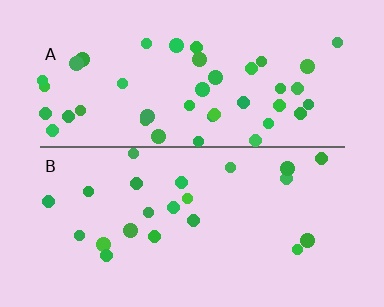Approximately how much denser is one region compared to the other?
Approximately 1.9× — region A over region B.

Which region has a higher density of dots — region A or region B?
A (the top).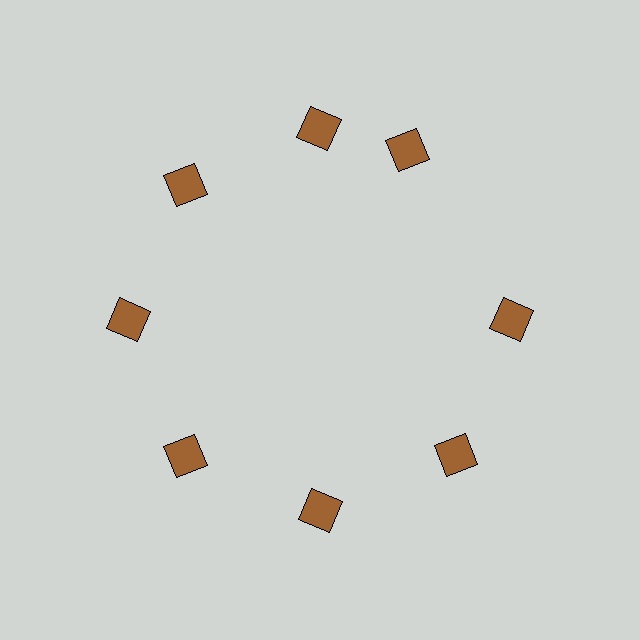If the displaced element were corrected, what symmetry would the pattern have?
It would have 8-fold rotational symmetry — the pattern would map onto itself every 45 degrees.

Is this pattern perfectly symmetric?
No. The 8 brown diamonds are arranged in a ring, but one element near the 2 o'clock position is rotated out of alignment along the ring, breaking the 8-fold rotational symmetry.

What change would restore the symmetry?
The symmetry would be restored by rotating it back into even spacing with its neighbors so that all 8 diamonds sit at equal angles and equal distance from the center.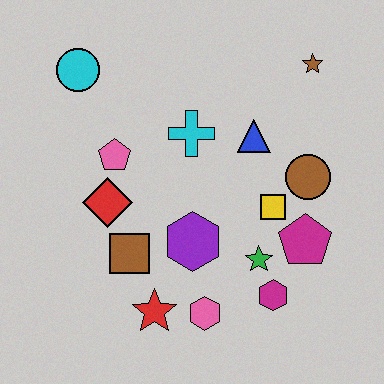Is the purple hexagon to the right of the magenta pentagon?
No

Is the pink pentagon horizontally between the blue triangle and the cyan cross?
No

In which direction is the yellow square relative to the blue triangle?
The yellow square is below the blue triangle.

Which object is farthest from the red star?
The brown star is farthest from the red star.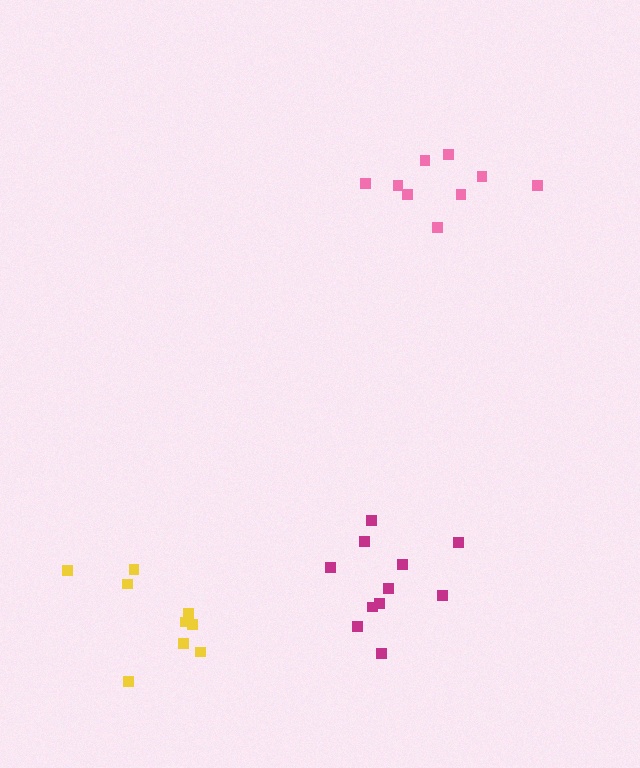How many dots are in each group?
Group 1: 9 dots, Group 2: 9 dots, Group 3: 11 dots (29 total).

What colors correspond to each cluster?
The clusters are colored: pink, yellow, magenta.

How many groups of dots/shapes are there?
There are 3 groups.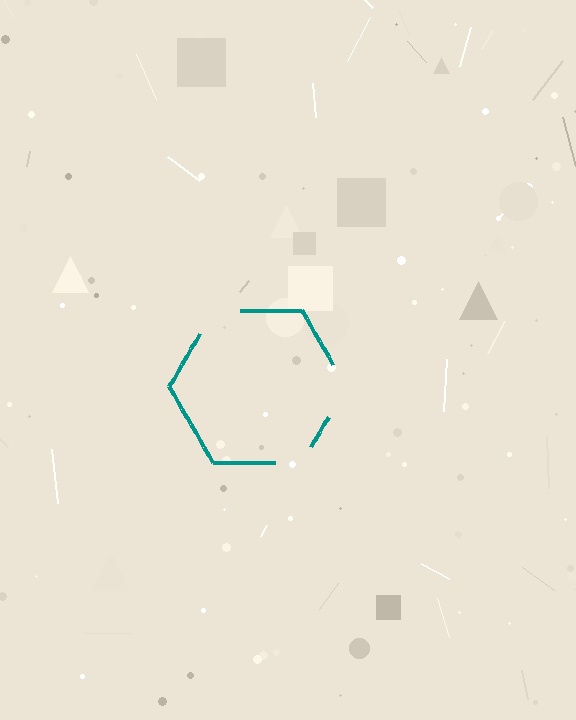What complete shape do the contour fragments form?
The contour fragments form a hexagon.